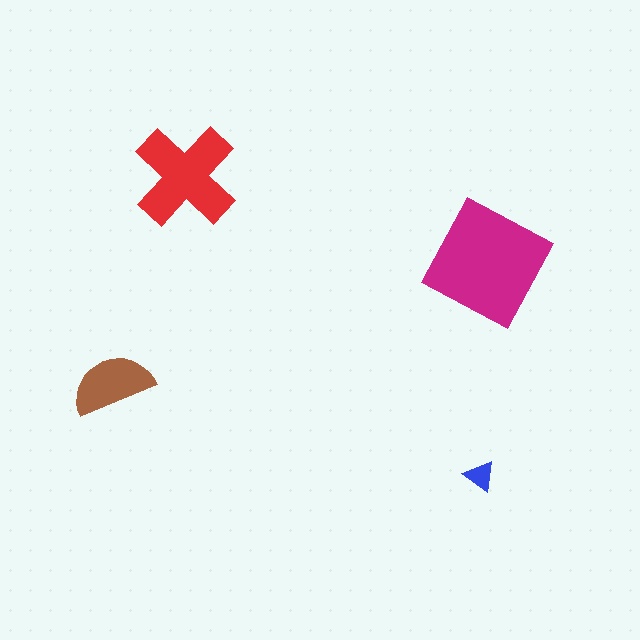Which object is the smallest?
The blue triangle.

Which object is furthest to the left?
The brown semicircle is leftmost.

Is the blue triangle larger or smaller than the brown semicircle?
Smaller.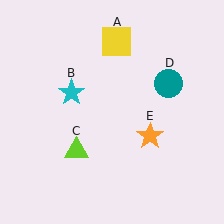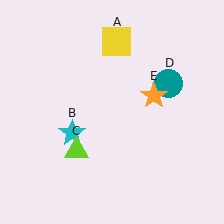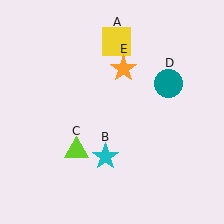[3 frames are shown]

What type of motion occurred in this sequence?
The cyan star (object B), orange star (object E) rotated counterclockwise around the center of the scene.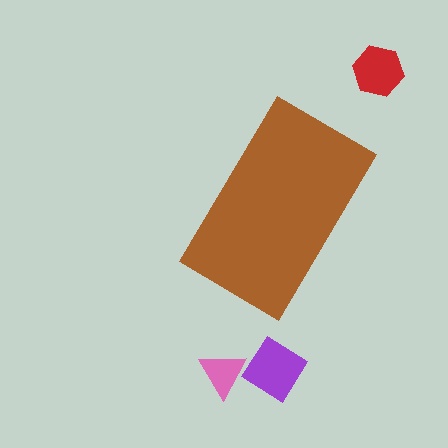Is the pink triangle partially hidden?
No, the pink triangle is fully visible.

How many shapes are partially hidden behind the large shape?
0 shapes are partially hidden.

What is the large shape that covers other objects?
A brown rectangle.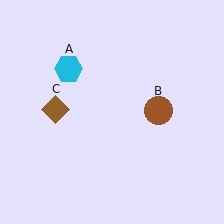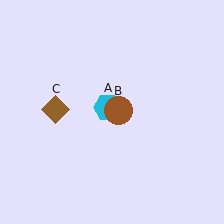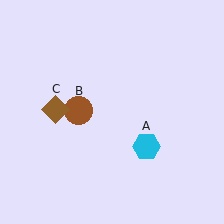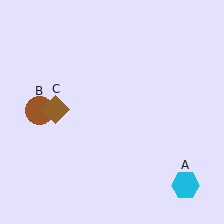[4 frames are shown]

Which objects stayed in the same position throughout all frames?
Brown diamond (object C) remained stationary.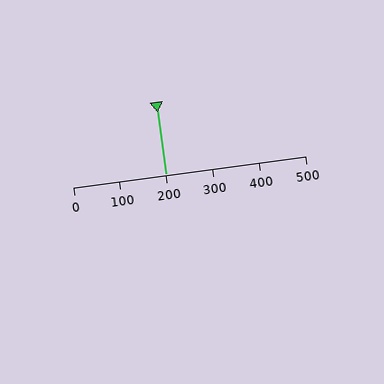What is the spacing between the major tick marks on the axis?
The major ticks are spaced 100 apart.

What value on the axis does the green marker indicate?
The marker indicates approximately 200.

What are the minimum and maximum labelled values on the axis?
The axis runs from 0 to 500.